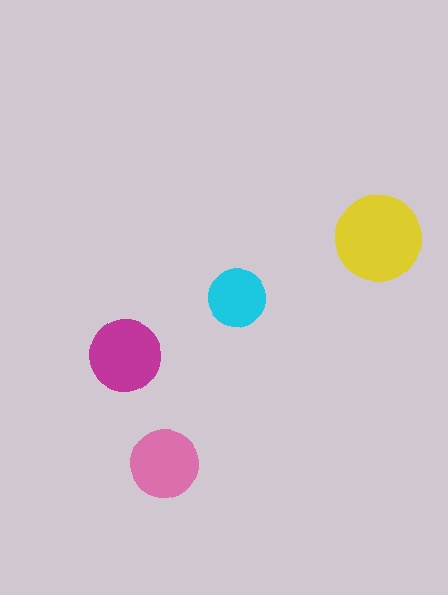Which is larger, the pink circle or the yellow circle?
The yellow one.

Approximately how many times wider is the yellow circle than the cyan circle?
About 1.5 times wider.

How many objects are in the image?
There are 4 objects in the image.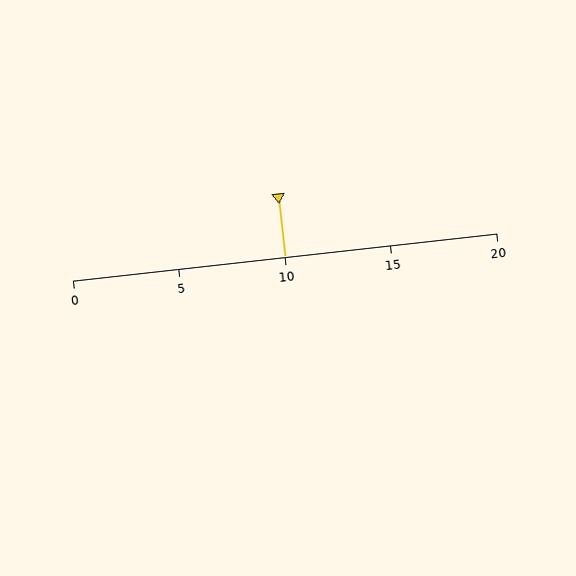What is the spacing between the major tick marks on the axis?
The major ticks are spaced 5 apart.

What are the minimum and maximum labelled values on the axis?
The axis runs from 0 to 20.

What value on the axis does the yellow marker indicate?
The marker indicates approximately 10.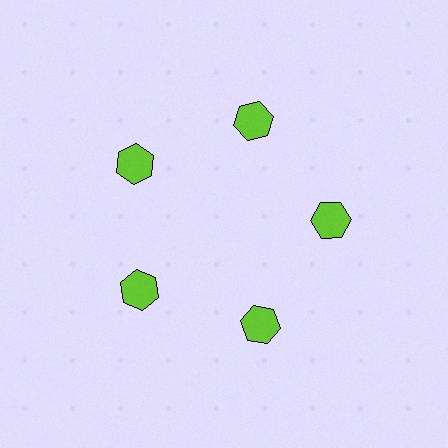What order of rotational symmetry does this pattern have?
This pattern has 5-fold rotational symmetry.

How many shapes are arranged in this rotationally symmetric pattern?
There are 5 shapes, arranged in 5 groups of 1.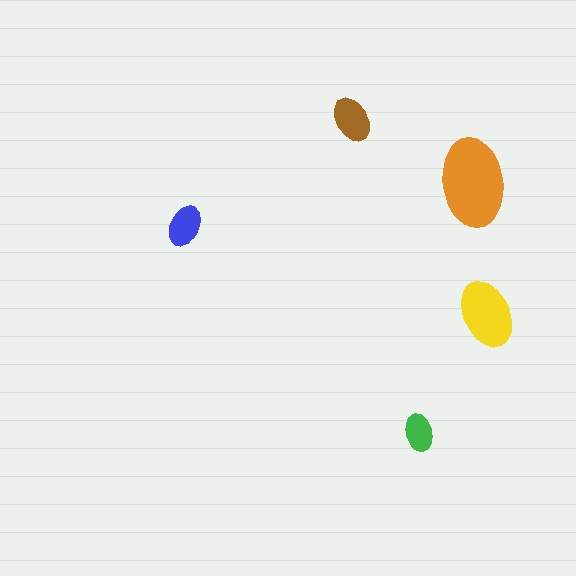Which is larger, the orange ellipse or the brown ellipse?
The orange one.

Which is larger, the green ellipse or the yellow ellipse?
The yellow one.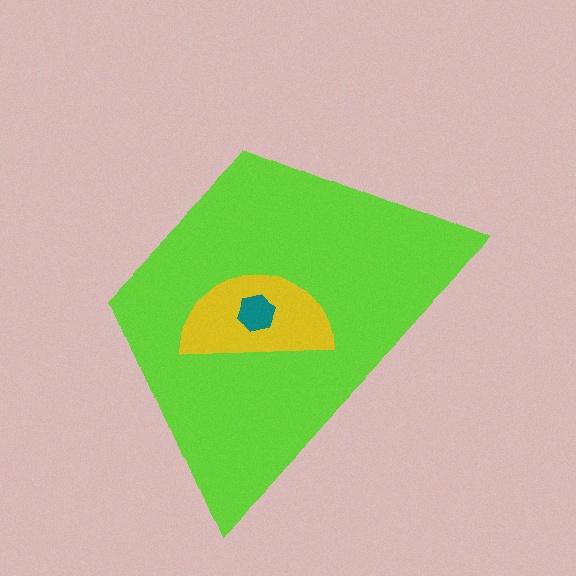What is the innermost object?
The teal hexagon.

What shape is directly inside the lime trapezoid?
The yellow semicircle.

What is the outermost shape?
The lime trapezoid.